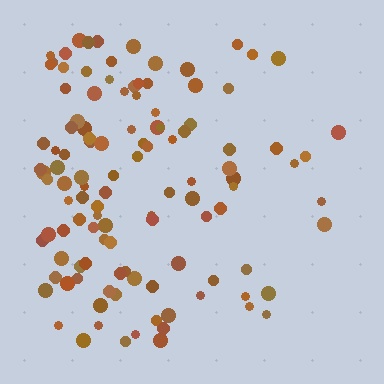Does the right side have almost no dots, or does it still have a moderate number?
Still a moderate number, just noticeably fewer than the left.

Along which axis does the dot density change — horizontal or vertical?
Horizontal.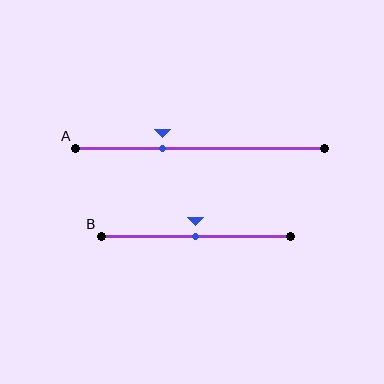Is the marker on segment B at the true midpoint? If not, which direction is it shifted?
Yes, the marker on segment B is at the true midpoint.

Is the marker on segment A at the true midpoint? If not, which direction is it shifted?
No, the marker on segment A is shifted to the left by about 15% of the segment length.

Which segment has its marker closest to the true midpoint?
Segment B has its marker closest to the true midpoint.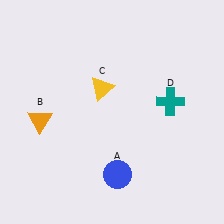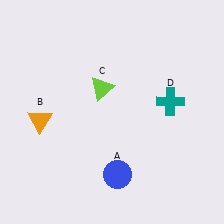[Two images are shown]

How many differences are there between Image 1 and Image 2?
There is 1 difference between the two images.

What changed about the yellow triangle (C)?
In Image 1, C is yellow. In Image 2, it changed to lime.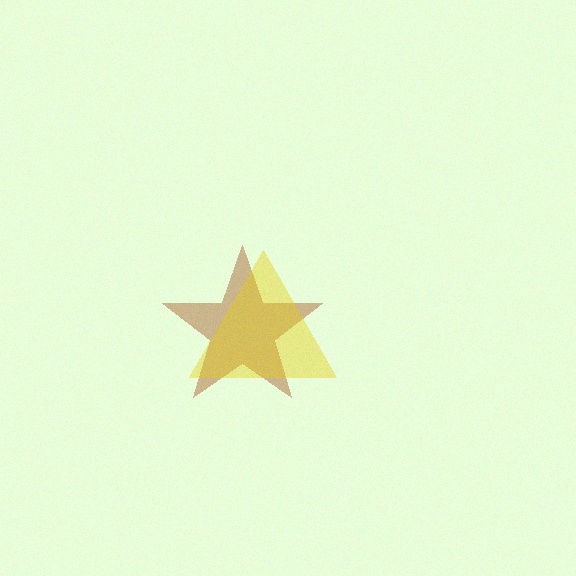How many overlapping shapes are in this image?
There are 2 overlapping shapes in the image.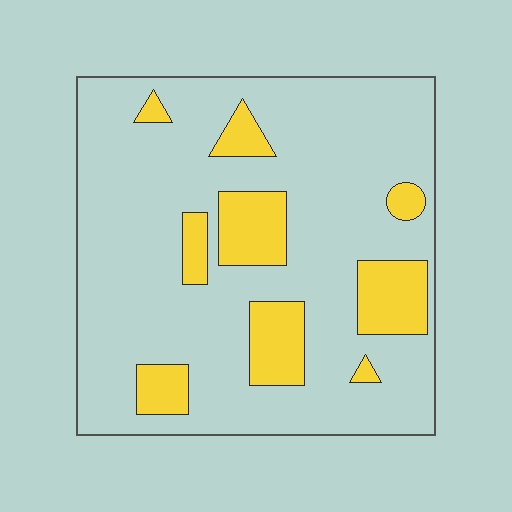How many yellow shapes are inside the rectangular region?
9.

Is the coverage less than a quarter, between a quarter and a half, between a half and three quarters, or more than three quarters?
Less than a quarter.